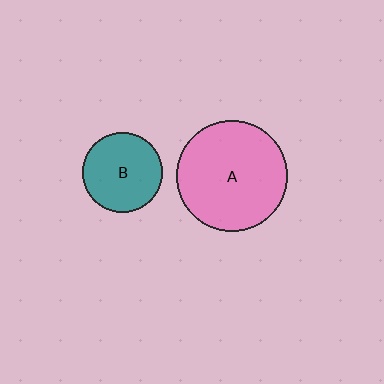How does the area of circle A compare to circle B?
Approximately 1.9 times.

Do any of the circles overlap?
No, none of the circles overlap.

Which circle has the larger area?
Circle A (pink).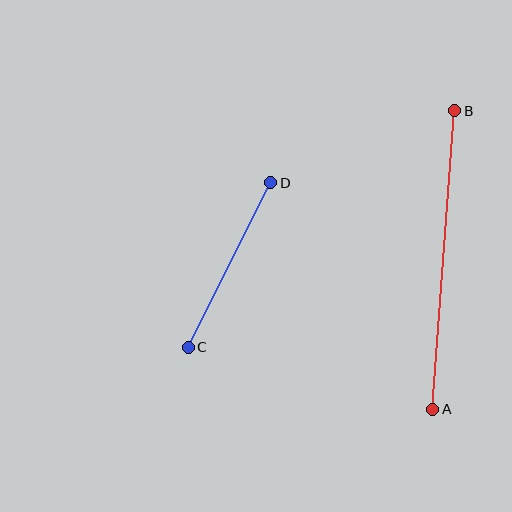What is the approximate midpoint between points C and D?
The midpoint is at approximately (229, 265) pixels.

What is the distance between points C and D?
The distance is approximately 184 pixels.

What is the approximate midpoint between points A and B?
The midpoint is at approximately (444, 260) pixels.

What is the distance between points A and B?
The distance is approximately 299 pixels.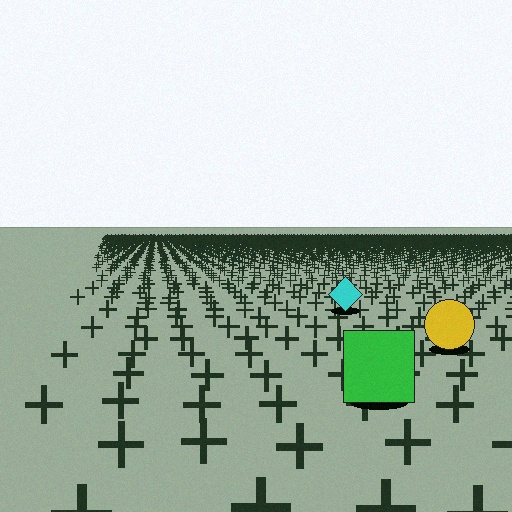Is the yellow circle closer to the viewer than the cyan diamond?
Yes. The yellow circle is closer — you can tell from the texture gradient: the ground texture is coarser near it.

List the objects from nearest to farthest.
From nearest to farthest: the green square, the yellow circle, the cyan diamond.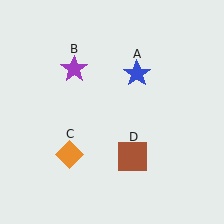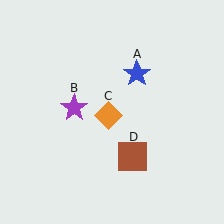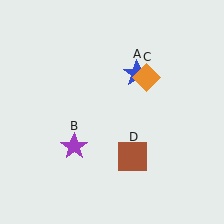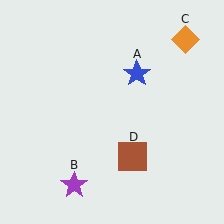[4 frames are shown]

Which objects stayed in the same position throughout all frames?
Blue star (object A) and brown square (object D) remained stationary.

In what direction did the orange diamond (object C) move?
The orange diamond (object C) moved up and to the right.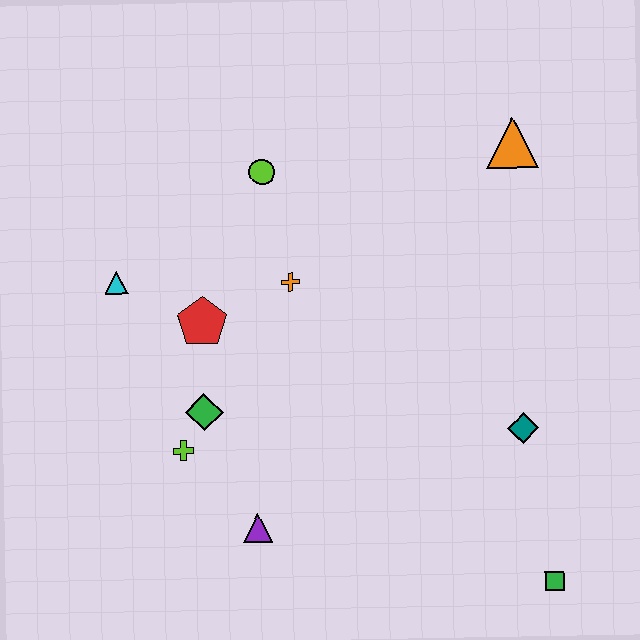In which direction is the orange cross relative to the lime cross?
The orange cross is above the lime cross.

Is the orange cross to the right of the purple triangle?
Yes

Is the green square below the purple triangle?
Yes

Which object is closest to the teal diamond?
The green square is closest to the teal diamond.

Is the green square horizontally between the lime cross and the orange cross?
No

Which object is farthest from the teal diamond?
The cyan triangle is farthest from the teal diamond.